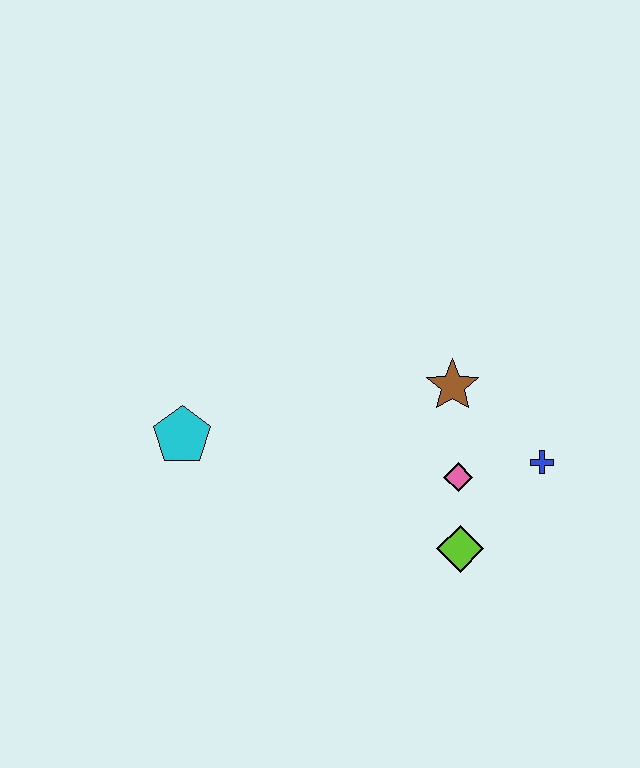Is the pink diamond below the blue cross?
Yes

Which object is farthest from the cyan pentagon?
The blue cross is farthest from the cyan pentagon.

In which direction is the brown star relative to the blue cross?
The brown star is to the left of the blue cross.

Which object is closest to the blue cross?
The pink diamond is closest to the blue cross.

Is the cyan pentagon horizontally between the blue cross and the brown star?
No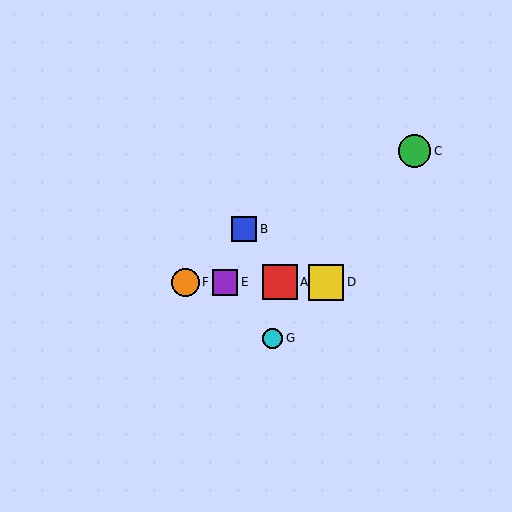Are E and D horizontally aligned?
Yes, both are at y≈282.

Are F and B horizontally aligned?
No, F is at y≈282 and B is at y≈229.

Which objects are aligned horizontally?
Objects A, D, E, F are aligned horizontally.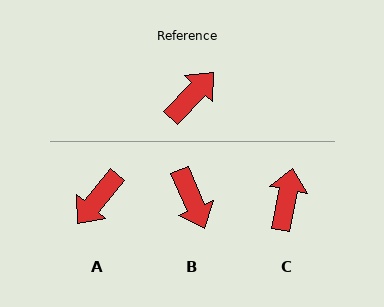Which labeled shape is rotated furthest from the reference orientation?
A, about 177 degrees away.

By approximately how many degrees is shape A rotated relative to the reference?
Approximately 177 degrees clockwise.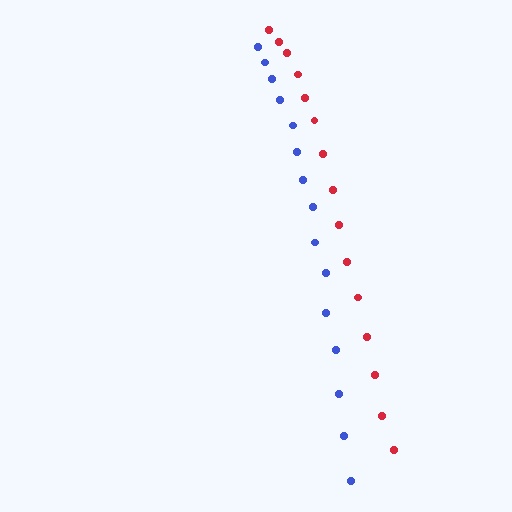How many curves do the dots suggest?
There are 2 distinct paths.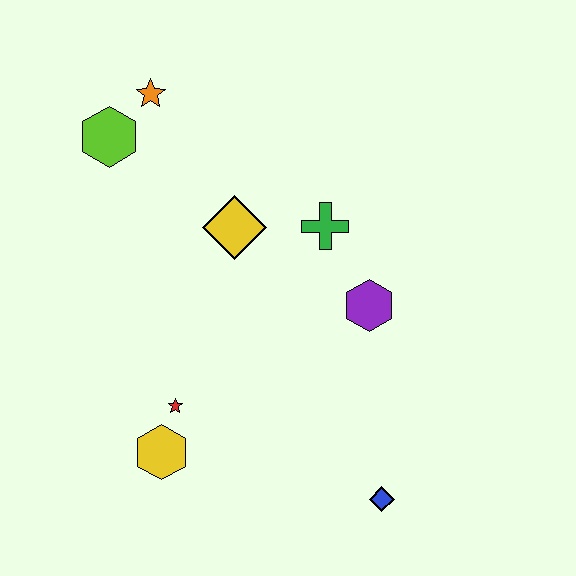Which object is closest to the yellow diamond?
The green cross is closest to the yellow diamond.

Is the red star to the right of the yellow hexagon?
Yes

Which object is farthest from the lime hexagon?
The blue diamond is farthest from the lime hexagon.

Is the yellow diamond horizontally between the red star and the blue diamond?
Yes